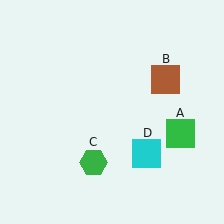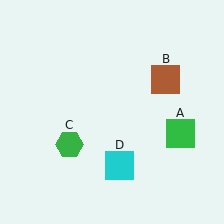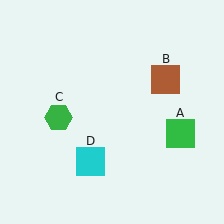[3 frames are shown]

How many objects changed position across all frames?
2 objects changed position: green hexagon (object C), cyan square (object D).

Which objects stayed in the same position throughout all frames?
Green square (object A) and brown square (object B) remained stationary.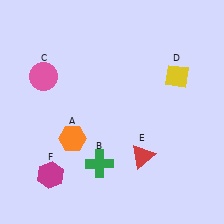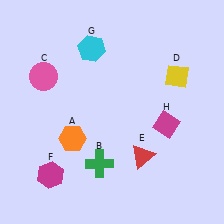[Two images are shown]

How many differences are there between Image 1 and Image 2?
There are 2 differences between the two images.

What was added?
A cyan hexagon (G), a magenta diamond (H) were added in Image 2.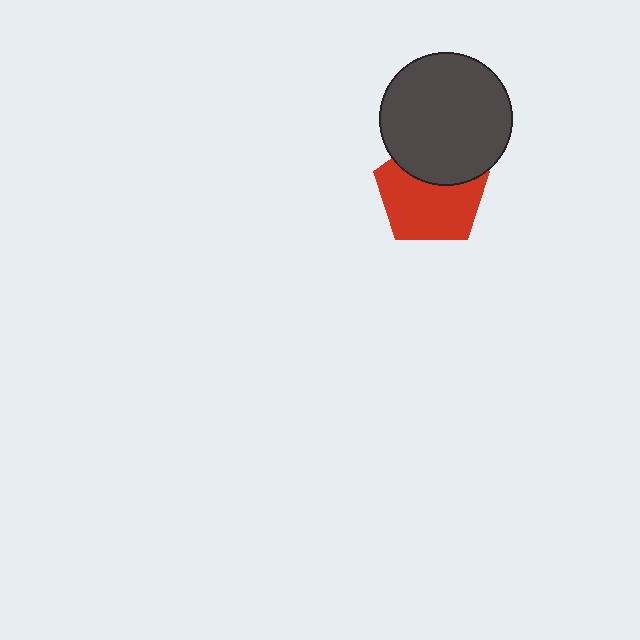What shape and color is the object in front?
The object in front is a dark gray circle.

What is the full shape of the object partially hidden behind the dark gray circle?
The partially hidden object is a red pentagon.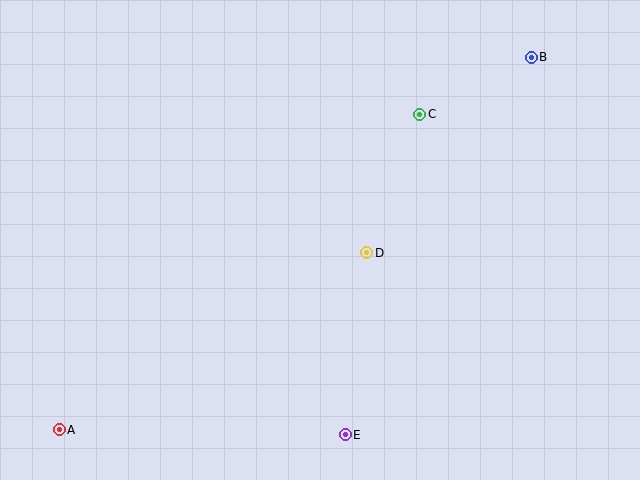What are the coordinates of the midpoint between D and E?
The midpoint between D and E is at (356, 344).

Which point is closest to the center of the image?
Point D at (367, 253) is closest to the center.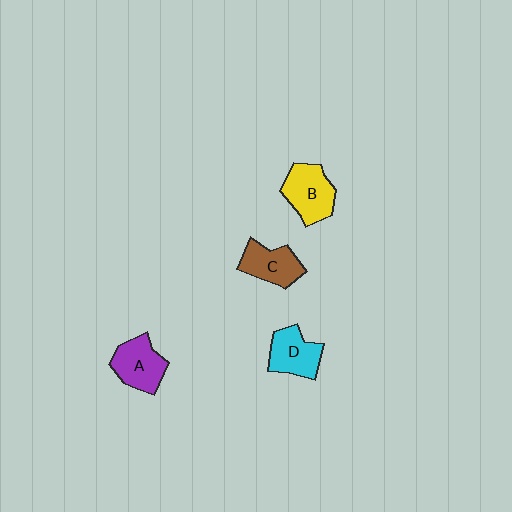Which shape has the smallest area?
Shape C (brown).